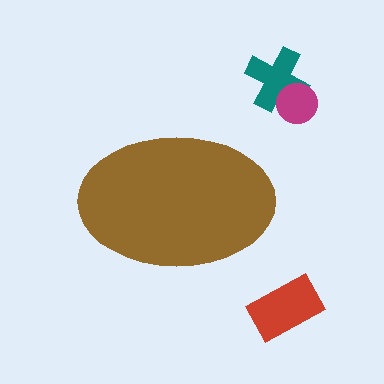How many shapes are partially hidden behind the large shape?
0 shapes are partially hidden.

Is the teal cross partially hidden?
No, the teal cross is fully visible.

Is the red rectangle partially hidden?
No, the red rectangle is fully visible.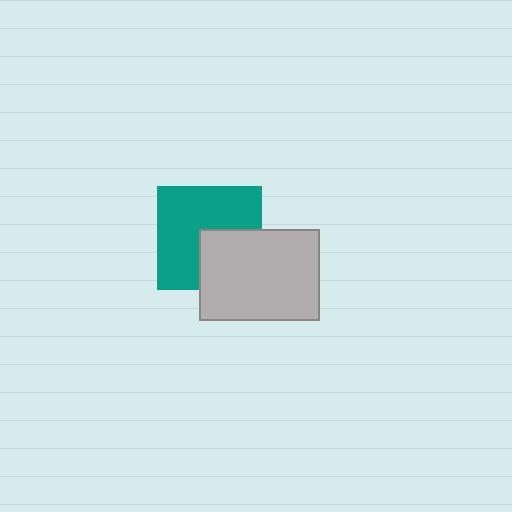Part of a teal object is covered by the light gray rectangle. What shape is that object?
It is a square.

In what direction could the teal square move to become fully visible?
The teal square could move toward the upper-left. That would shift it out from behind the light gray rectangle entirely.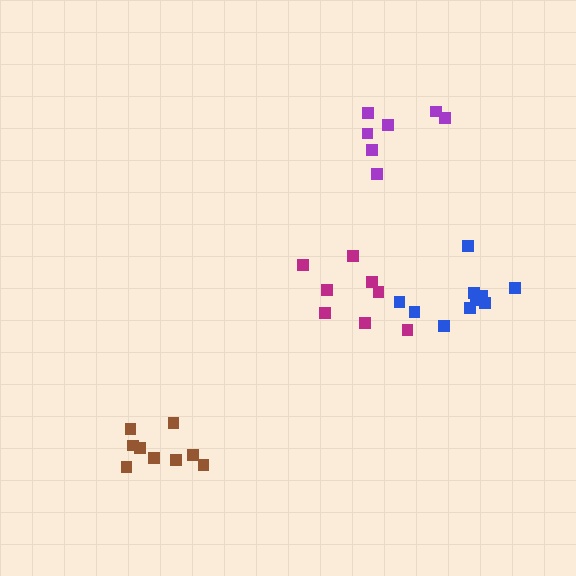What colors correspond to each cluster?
The clusters are colored: blue, magenta, purple, brown.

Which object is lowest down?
The brown cluster is bottommost.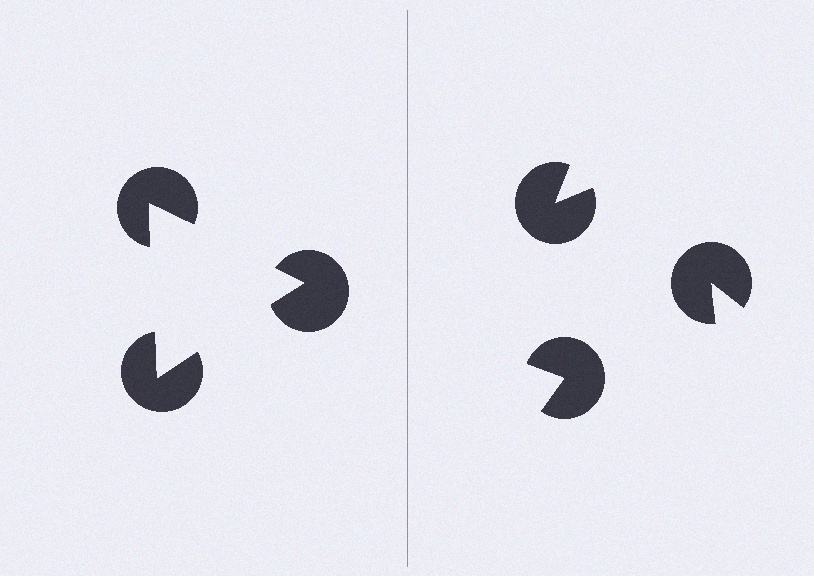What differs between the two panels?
The pac-man discs are positioned identically on both sides; only the wedge orientations differ. On the left they align to a triangle; on the right they are misaligned.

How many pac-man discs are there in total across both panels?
6 — 3 on each side.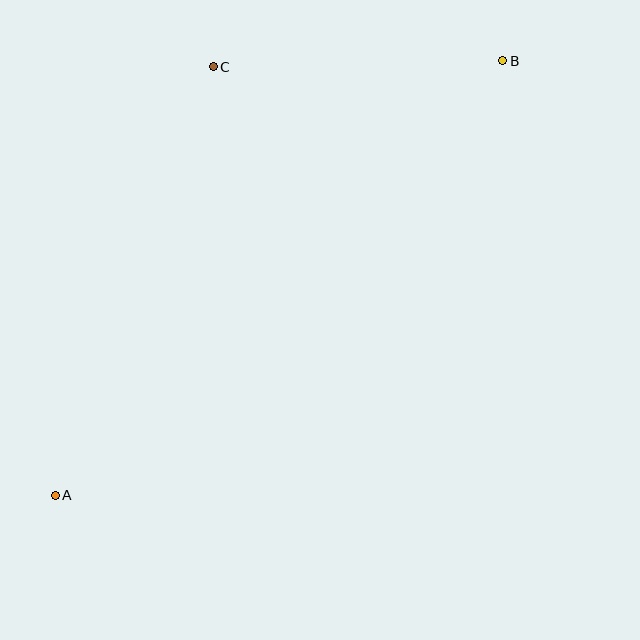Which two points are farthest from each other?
Points A and B are farthest from each other.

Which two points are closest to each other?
Points B and C are closest to each other.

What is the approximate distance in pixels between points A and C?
The distance between A and C is approximately 457 pixels.